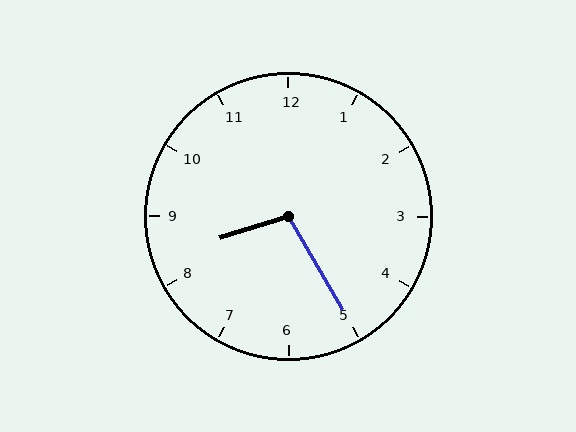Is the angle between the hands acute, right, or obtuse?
It is obtuse.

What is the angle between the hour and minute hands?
Approximately 102 degrees.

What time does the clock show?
8:25.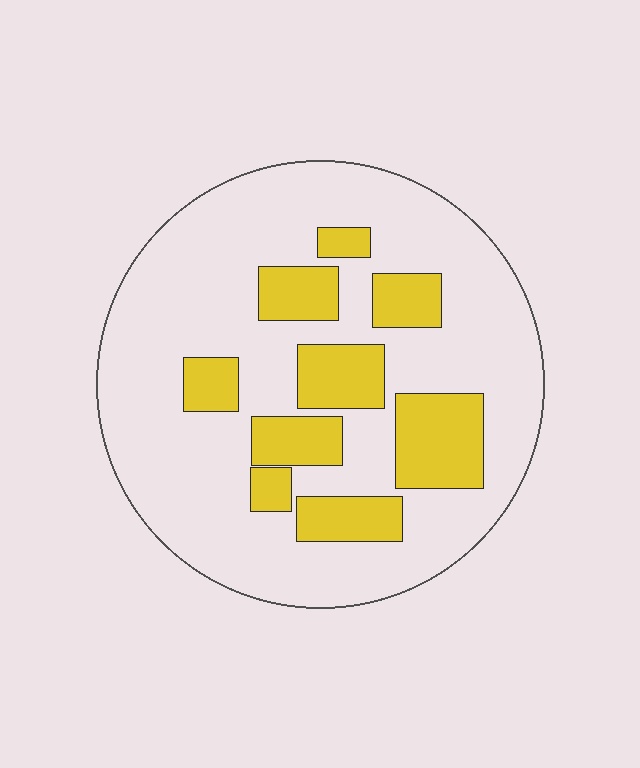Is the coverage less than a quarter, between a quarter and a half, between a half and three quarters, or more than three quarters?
Less than a quarter.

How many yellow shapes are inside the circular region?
9.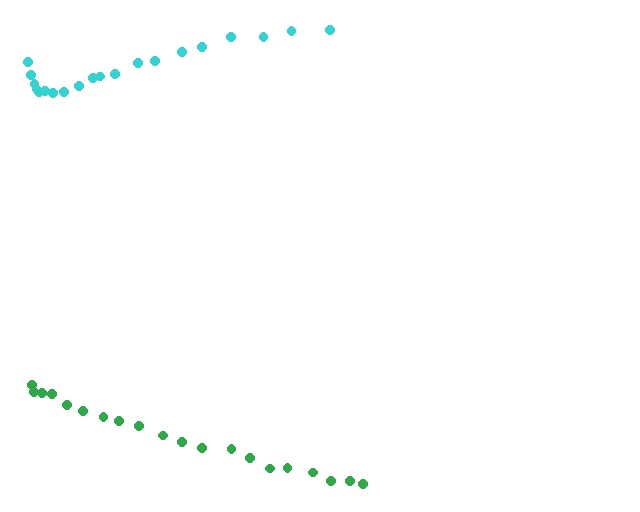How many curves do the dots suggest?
There are 2 distinct paths.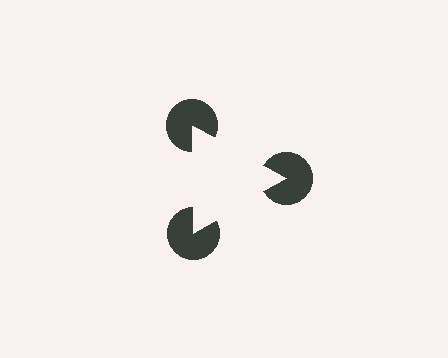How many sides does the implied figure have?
3 sides.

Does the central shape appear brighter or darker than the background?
It typically appears slightly brighter than the background, even though no actual brightness change is drawn.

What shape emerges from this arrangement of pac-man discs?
An illusory triangle — its edges are inferred from the aligned wedge cuts in the pac-man discs, not physically drawn.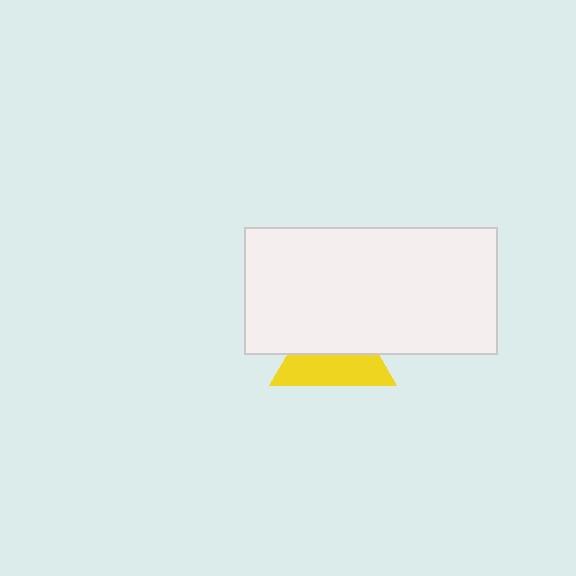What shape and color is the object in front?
The object in front is a white rectangle.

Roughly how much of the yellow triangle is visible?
About half of it is visible (roughly 47%).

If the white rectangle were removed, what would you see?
You would see the complete yellow triangle.